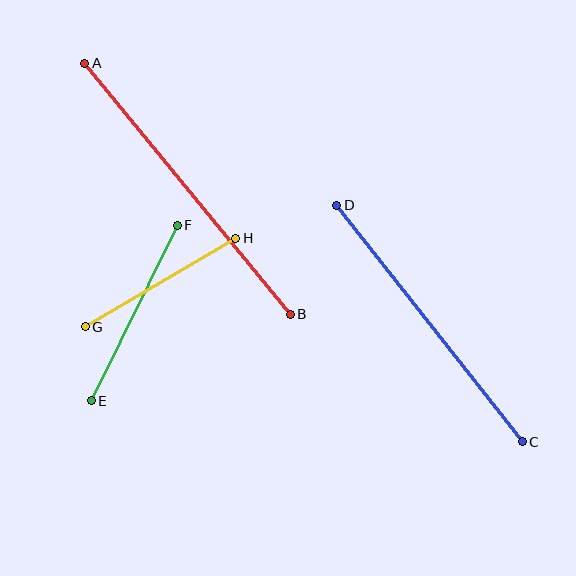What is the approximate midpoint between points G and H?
The midpoint is at approximately (161, 282) pixels.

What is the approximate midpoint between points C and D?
The midpoint is at approximately (430, 324) pixels.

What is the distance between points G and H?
The distance is approximately 175 pixels.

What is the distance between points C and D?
The distance is approximately 301 pixels.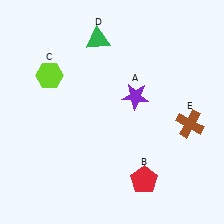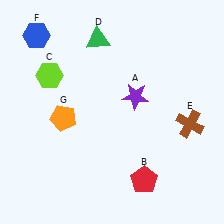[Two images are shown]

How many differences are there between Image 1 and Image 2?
There are 2 differences between the two images.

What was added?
A blue hexagon (F), an orange pentagon (G) were added in Image 2.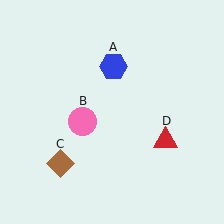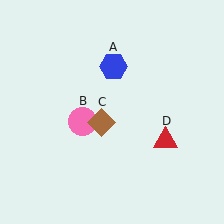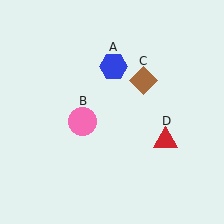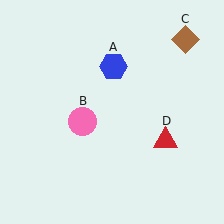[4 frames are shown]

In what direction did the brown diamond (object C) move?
The brown diamond (object C) moved up and to the right.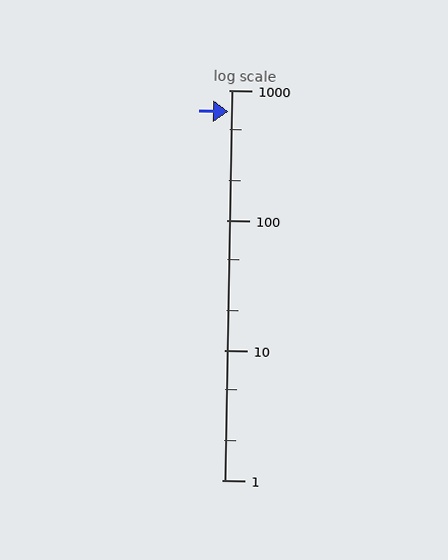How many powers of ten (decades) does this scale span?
The scale spans 3 decades, from 1 to 1000.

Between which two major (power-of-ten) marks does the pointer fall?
The pointer is between 100 and 1000.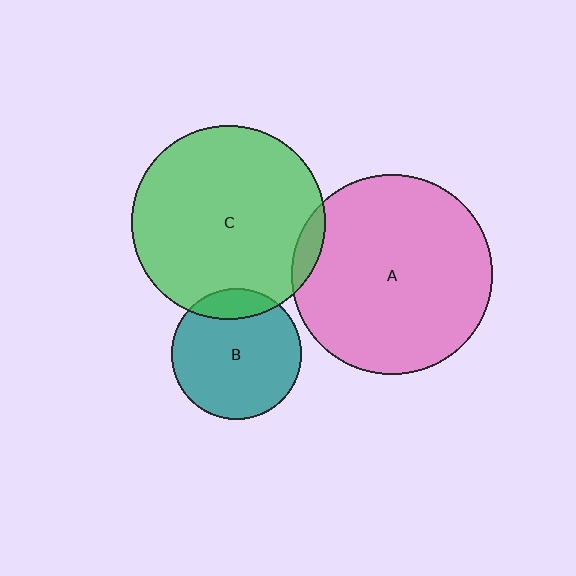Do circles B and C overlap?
Yes.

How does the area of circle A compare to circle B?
Approximately 2.4 times.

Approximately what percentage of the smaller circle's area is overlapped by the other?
Approximately 15%.